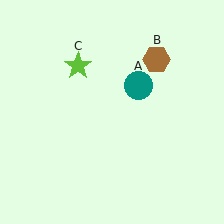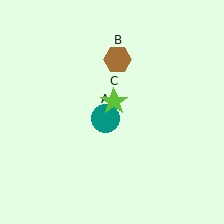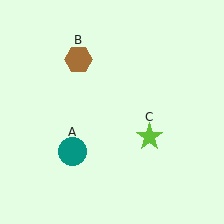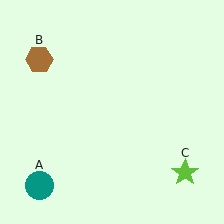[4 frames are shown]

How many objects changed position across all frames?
3 objects changed position: teal circle (object A), brown hexagon (object B), lime star (object C).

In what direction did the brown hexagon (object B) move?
The brown hexagon (object B) moved left.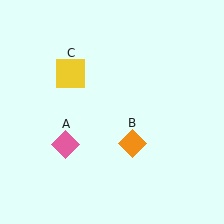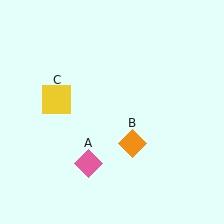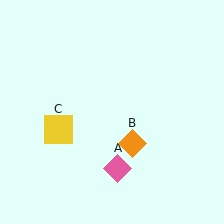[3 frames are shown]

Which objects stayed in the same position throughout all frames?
Orange diamond (object B) remained stationary.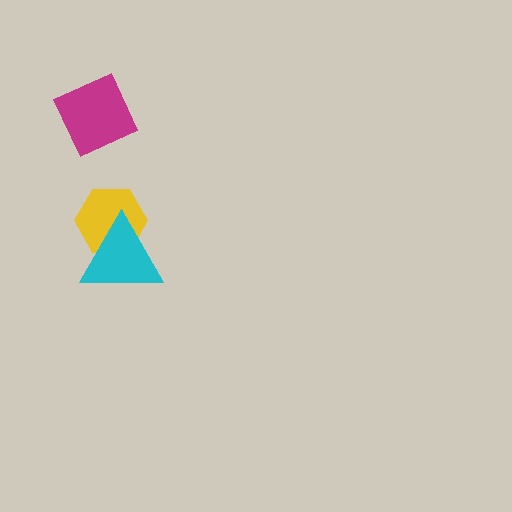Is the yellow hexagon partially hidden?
Yes, it is partially covered by another shape.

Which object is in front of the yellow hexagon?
The cyan triangle is in front of the yellow hexagon.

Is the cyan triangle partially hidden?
No, no other shape covers it.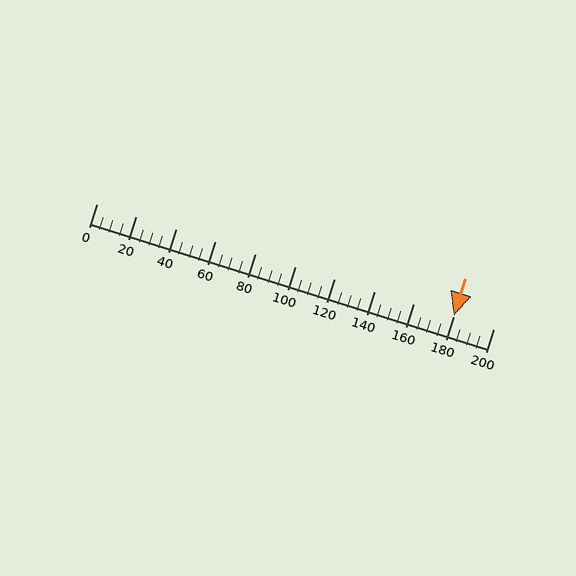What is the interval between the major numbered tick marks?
The major tick marks are spaced 20 units apart.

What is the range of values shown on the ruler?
The ruler shows values from 0 to 200.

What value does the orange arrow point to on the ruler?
The orange arrow points to approximately 180.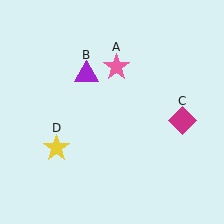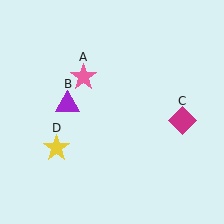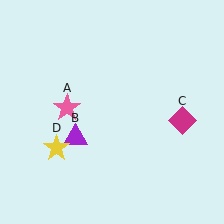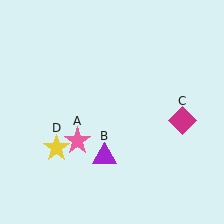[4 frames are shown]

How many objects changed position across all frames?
2 objects changed position: pink star (object A), purple triangle (object B).